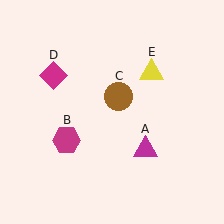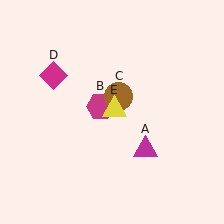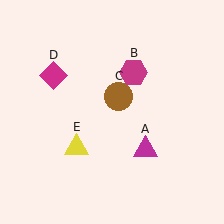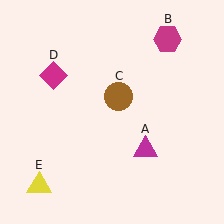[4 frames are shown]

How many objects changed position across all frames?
2 objects changed position: magenta hexagon (object B), yellow triangle (object E).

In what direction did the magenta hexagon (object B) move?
The magenta hexagon (object B) moved up and to the right.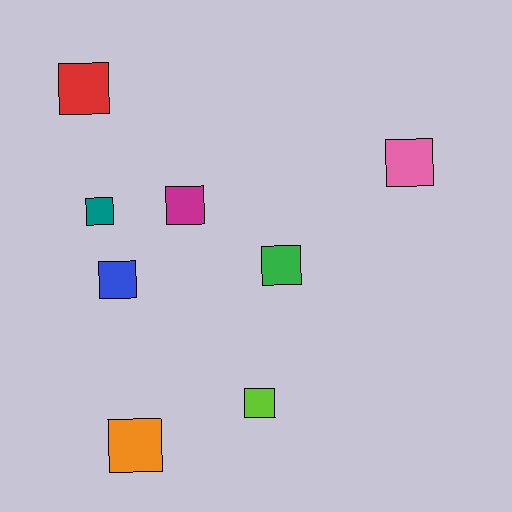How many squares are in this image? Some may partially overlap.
There are 8 squares.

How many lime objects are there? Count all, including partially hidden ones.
There is 1 lime object.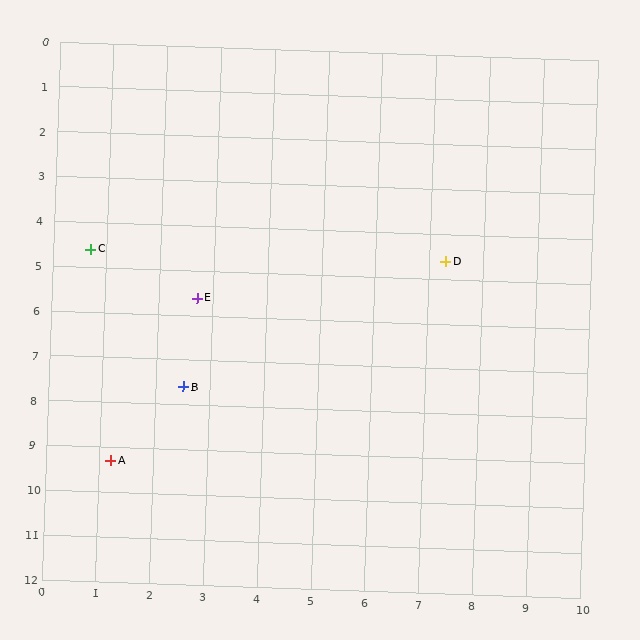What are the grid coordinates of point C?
Point C is at approximately (0.7, 4.6).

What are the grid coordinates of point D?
Point D is at approximately (7.3, 4.6).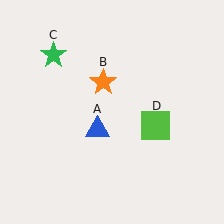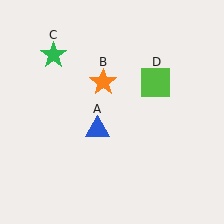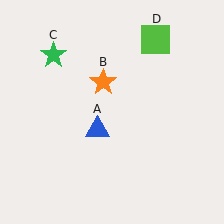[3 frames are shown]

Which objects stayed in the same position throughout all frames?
Blue triangle (object A) and orange star (object B) and green star (object C) remained stationary.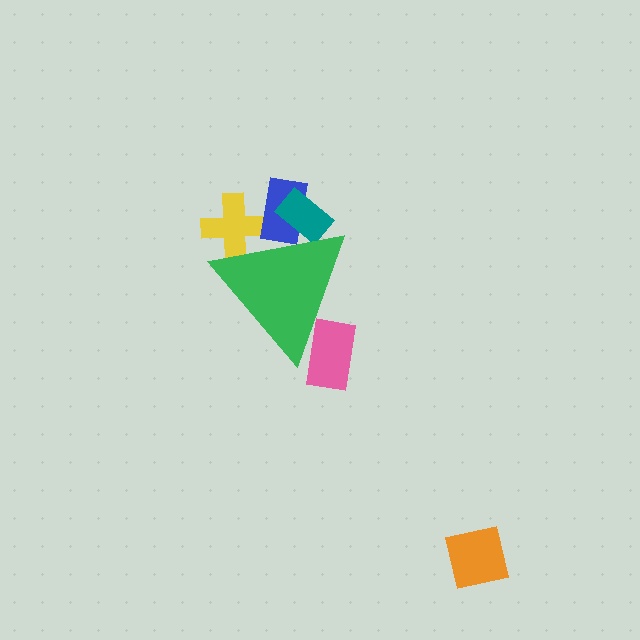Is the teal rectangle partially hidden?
Yes, the teal rectangle is partially hidden behind the green triangle.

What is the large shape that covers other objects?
A green triangle.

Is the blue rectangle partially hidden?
Yes, the blue rectangle is partially hidden behind the green triangle.